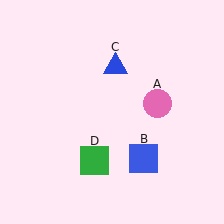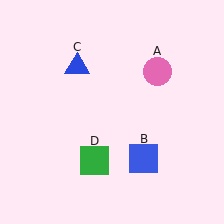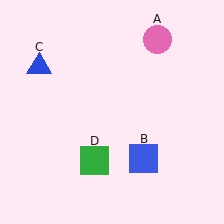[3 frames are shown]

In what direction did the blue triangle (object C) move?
The blue triangle (object C) moved left.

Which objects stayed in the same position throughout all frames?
Blue square (object B) and green square (object D) remained stationary.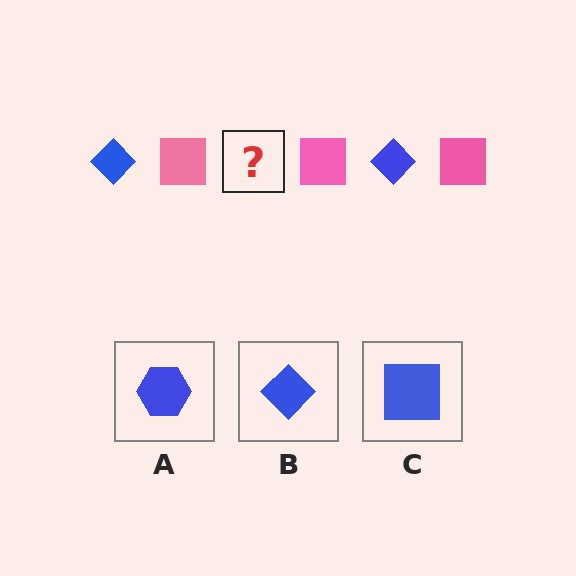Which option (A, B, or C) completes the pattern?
B.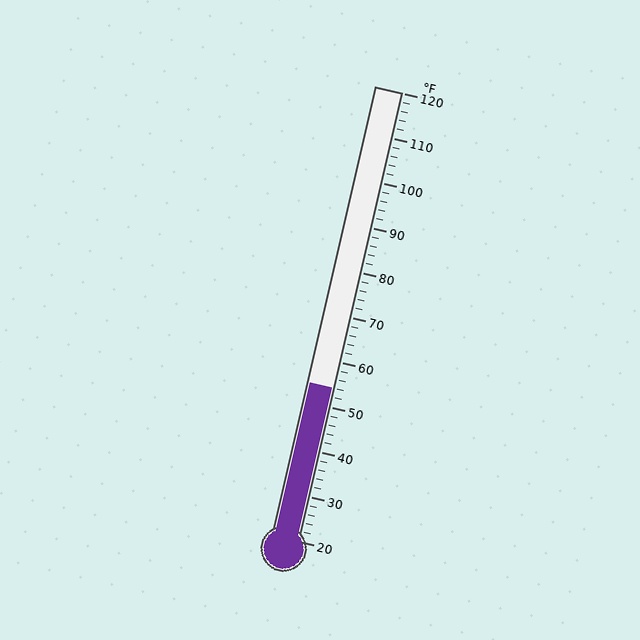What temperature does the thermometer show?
The thermometer shows approximately 54°F.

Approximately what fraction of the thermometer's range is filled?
The thermometer is filled to approximately 35% of its range.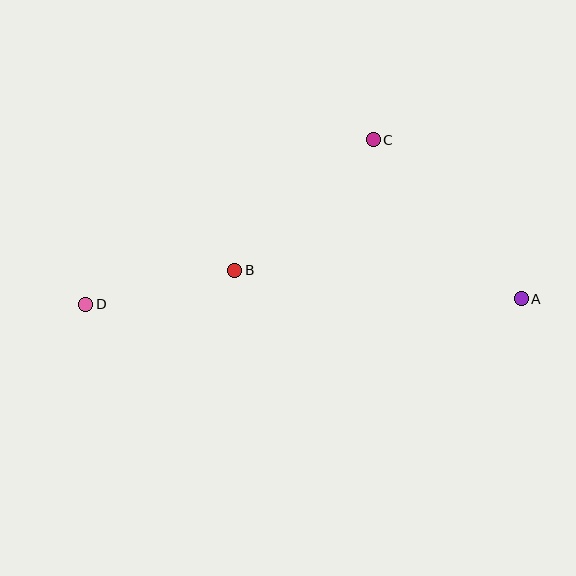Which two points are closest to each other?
Points B and D are closest to each other.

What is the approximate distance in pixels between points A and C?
The distance between A and C is approximately 217 pixels.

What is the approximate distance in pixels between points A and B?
The distance between A and B is approximately 288 pixels.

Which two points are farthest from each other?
Points A and D are farthest from each other.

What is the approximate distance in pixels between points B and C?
The distance between B and C is approximately 190 pixels.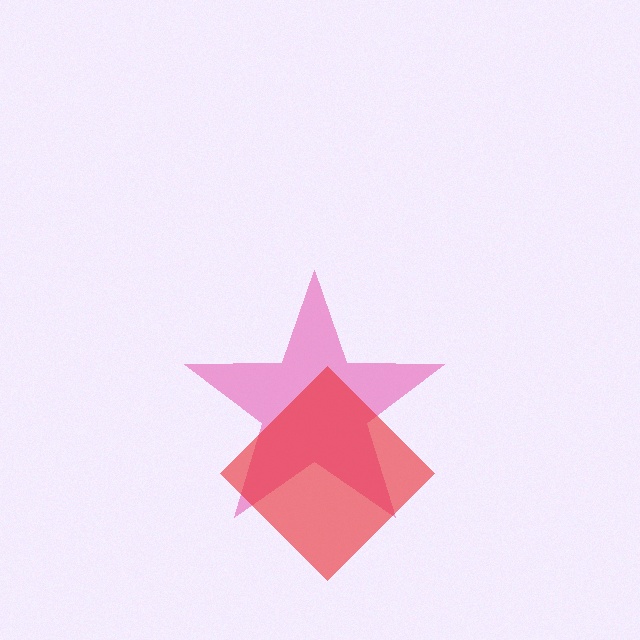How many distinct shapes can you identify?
There are 2 distinct shapes: a pink star, a red diamond.